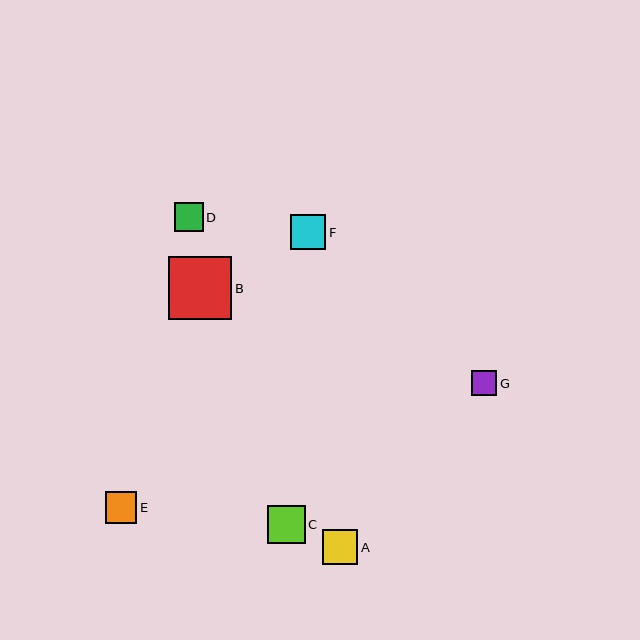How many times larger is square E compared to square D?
Square E is approximately 1.1 times the size of square D.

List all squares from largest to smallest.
From largest to smallest: B, C, A, F, E, D, G.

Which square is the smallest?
Square G is the smallest with a size of approximately 25 pixels.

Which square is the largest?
Square B is the largest with a size of approximately 63 pixels.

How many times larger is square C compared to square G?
Square C is approximately 1.5 times the size of square G.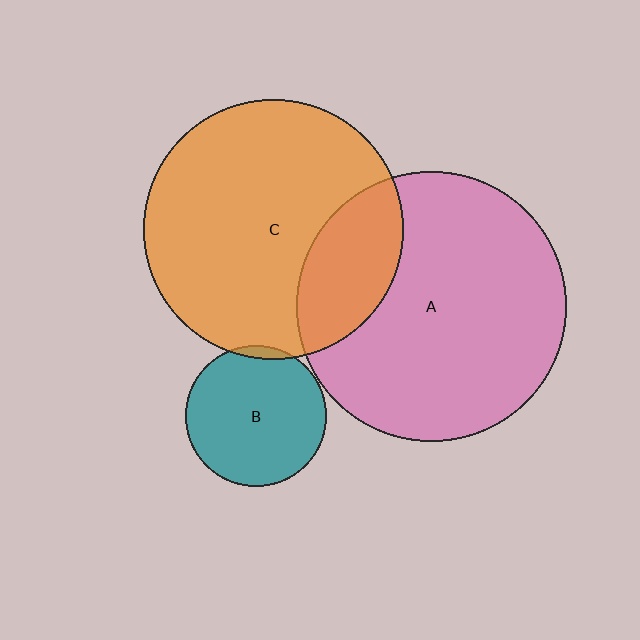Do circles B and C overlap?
Yes.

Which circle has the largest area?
Circle A (pink).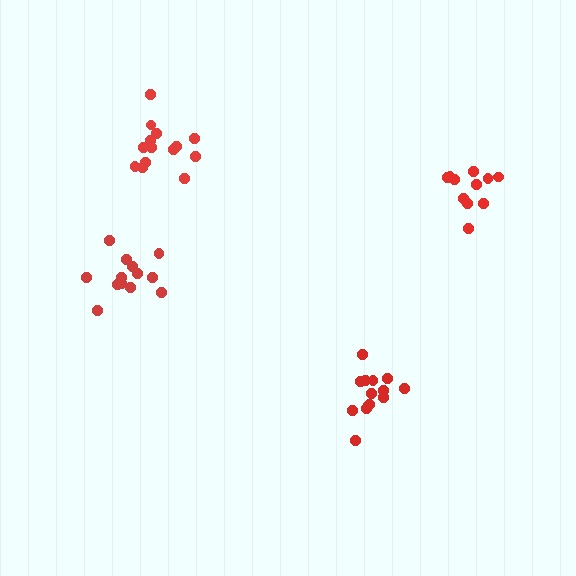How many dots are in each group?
Group 1: 13 dots, Group 2: 14 dots, Group 3: 11 dots, Group 4: 14 dots (52 total).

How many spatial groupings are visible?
There are 4 spatial groupings.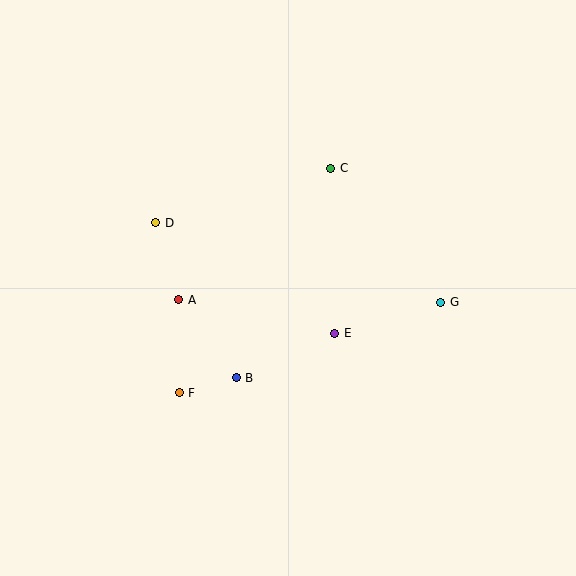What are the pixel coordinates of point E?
Point E is at (335, 333).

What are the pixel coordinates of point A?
Point A is at (179, 300).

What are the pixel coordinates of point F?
Point F is at (179, 393).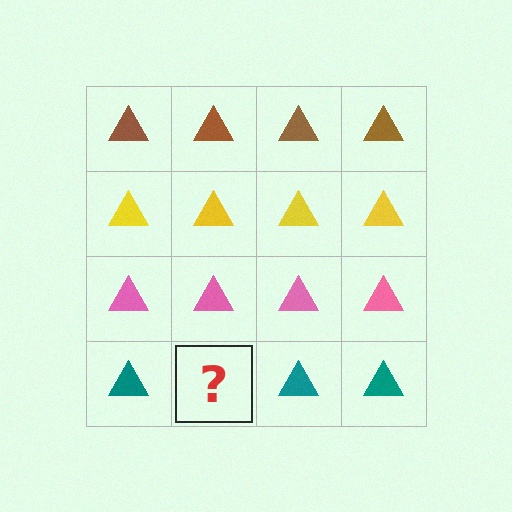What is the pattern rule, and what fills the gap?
The rule is that each row has a consistent color. The gap should be filled with a teal triangle.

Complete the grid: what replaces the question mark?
The question mark should be replaced with a teal triangle.